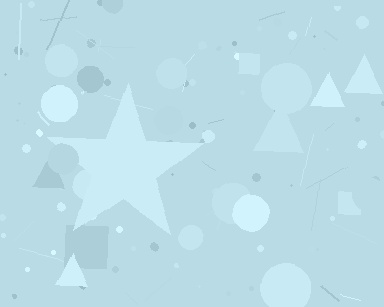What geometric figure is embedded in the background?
A star is embedded in the background.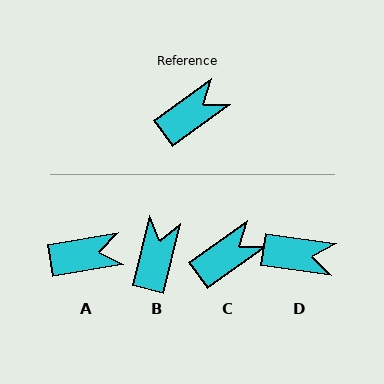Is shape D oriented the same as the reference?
No, it is off by about 44 degrees.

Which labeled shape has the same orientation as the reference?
C.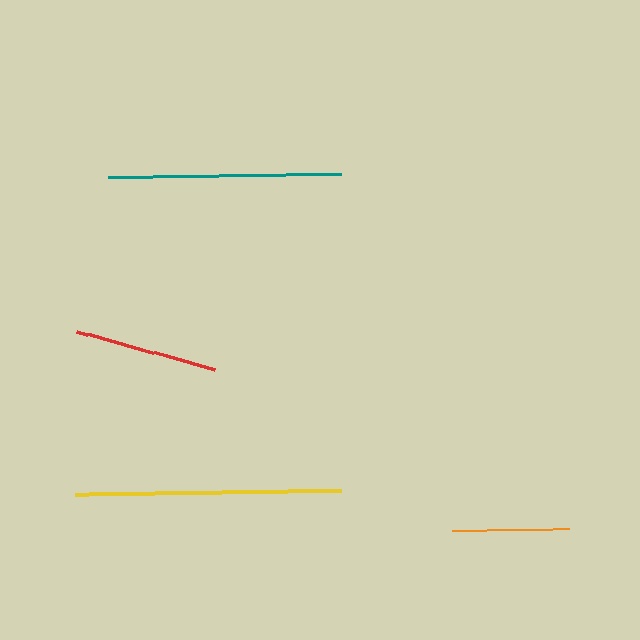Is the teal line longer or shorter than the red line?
The teal line is longer than the red line.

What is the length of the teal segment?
The teal segment is approximately 233 pixels long.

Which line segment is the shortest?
The orange line is the shortest at approximately 118 pixels.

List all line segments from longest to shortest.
From longest to shortest: yellow, teal, red, orange.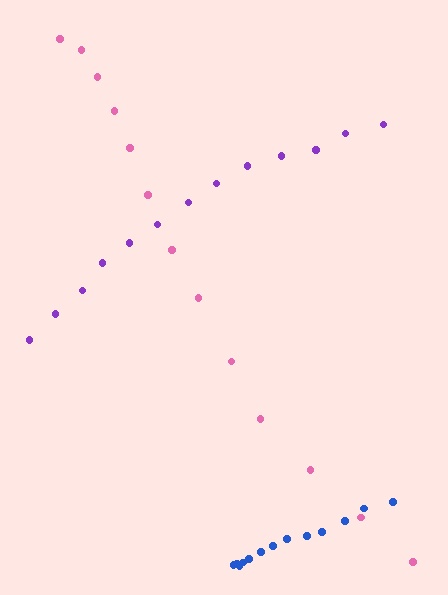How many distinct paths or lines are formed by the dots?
There are 3 distinct paths.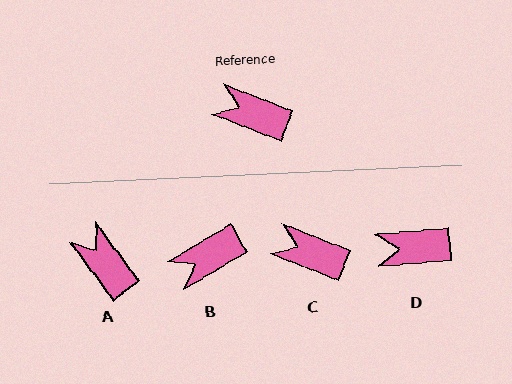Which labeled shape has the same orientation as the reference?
C.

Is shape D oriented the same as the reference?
No, it is off by about 26 degrees.